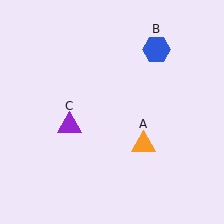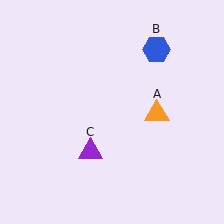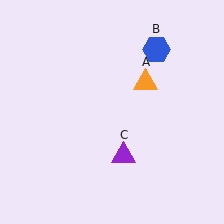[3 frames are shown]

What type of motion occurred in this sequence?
The orange triangle (object A), purple triangle (object C) rotated counterclockwise around the center of the scene.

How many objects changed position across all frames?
2 objects changed position: orange triangle (object A), purple triangle (object C).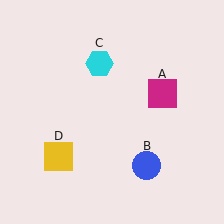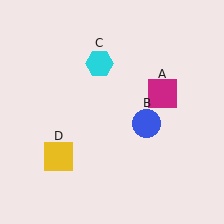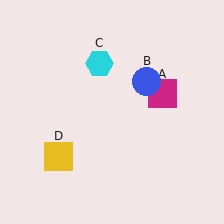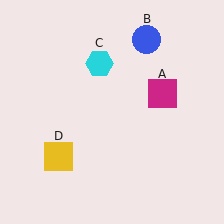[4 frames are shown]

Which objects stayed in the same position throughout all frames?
Magenta square (object A) and cyan hexagon (object C) and yellow square (object D) remained stationary.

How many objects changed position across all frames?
1 object changed position: blue circle (object B).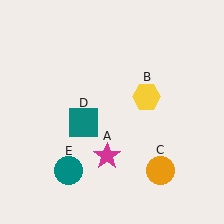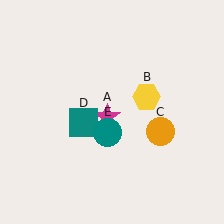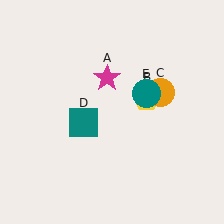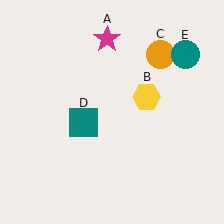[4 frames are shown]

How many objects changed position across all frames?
3 objects changed position: magenta star (object A), orange circle (object C), teal circle (object E).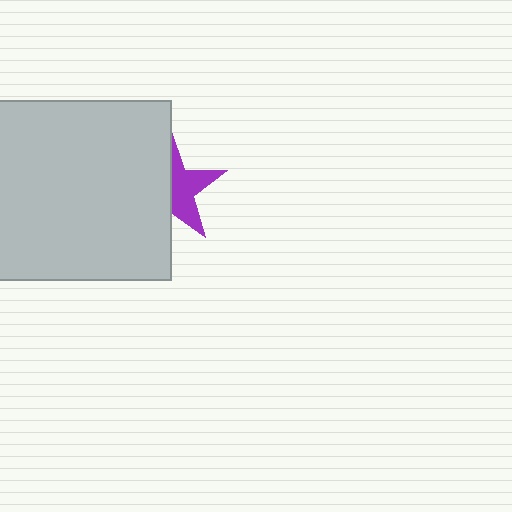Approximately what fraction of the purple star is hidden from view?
Roughly 52% of the purple star is hidden behind the light gray rectangle.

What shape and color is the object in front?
The object in front is a light gray rectangle.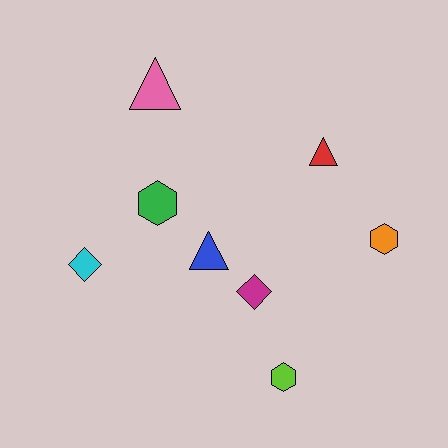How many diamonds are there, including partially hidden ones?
There are 2 diamonds.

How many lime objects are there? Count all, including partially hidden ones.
There is 1 lime object.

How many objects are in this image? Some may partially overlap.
There are 8 objects.